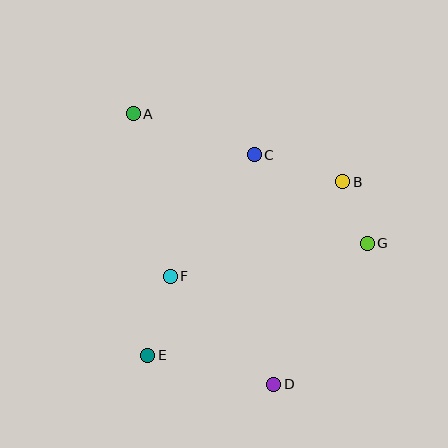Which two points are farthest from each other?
Points A and D are farthest from each other.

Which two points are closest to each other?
Points B and G are closest to each other.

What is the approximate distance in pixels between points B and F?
The distance between B and F is approximately 197 pixels.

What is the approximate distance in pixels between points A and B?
The distance between A and B is approximately 220 pixels.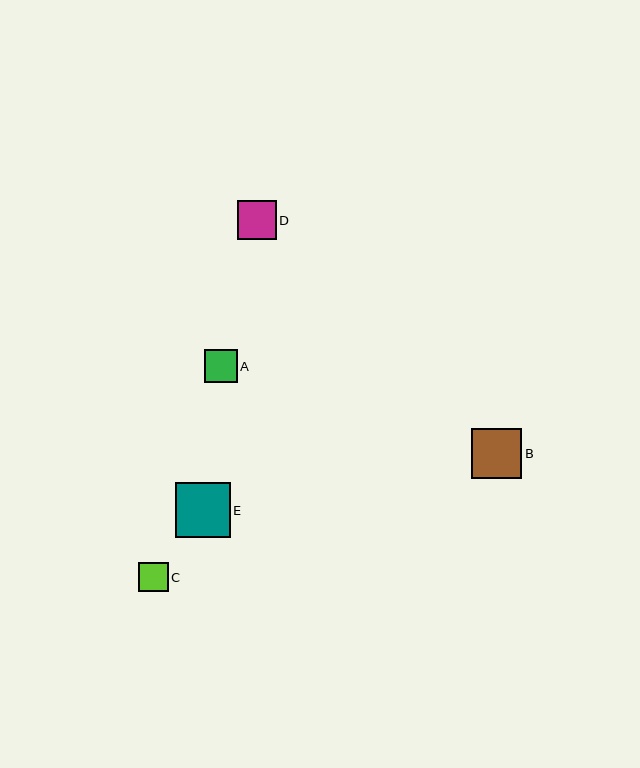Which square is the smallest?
Square C is the smallest with a size of approximately 30 pixels.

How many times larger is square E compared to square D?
Square E is approximately 1.4 times the size of square D.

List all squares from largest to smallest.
From largest to smallest: E, B, D, A, C.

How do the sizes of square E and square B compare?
Square E and square B are approximately the same size.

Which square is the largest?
Square E is the largest with a size of approximately 55 pixels.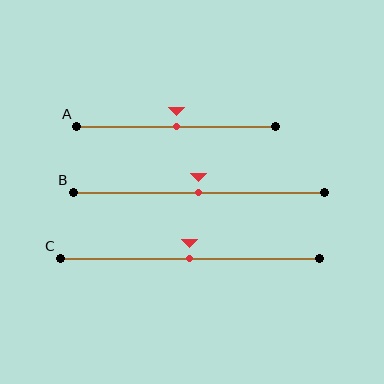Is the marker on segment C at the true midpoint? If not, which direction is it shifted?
Yes, the marker on segment C is at the true midpoint.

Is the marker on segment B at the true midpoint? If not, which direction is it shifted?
Yes, the marker on segment B is at the true midpoint.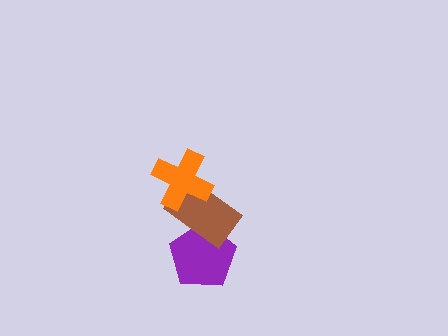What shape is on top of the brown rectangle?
The orange cross is on top of the brown rectangle.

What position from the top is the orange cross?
The orange cross is 1st from the top.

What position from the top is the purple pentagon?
The purple pentagon is 3rd from the top.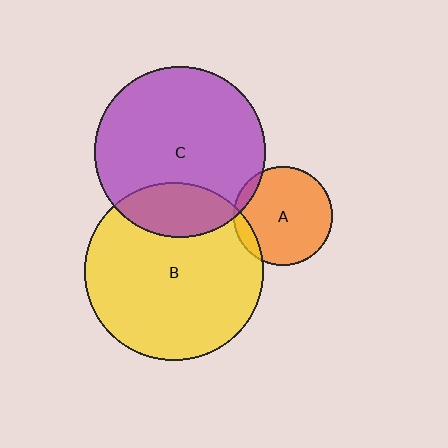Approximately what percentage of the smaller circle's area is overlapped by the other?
Approximately 20%.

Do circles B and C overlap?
Yes.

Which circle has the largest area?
Circle B (yellow).